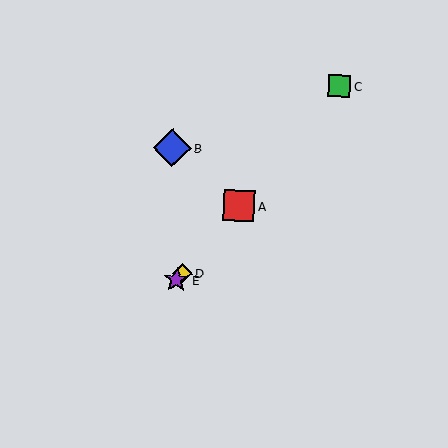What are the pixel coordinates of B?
Object B is at (172, 148).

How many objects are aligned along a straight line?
4 objects (A, C, D, E) are aligned along a straight line.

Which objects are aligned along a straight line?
Objects A, C, D, E are aligned along a straight line.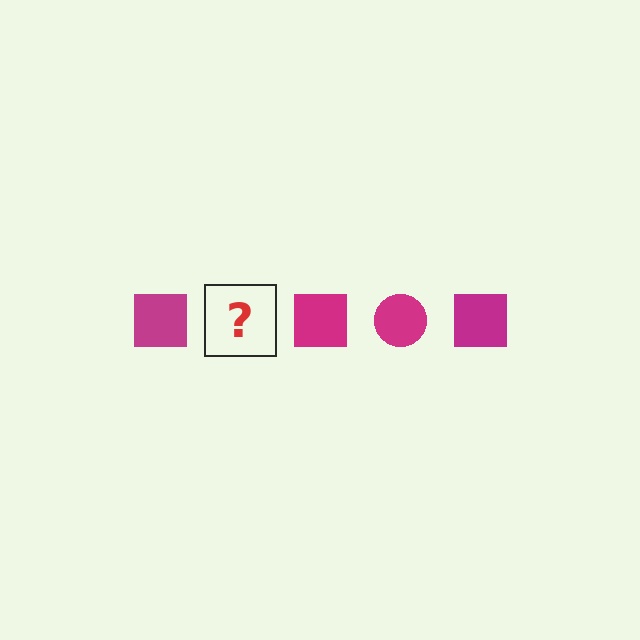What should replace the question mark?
The question mark should be replaced with a magenta circle.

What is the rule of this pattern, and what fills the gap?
The rule is that the pattern cycles through square, circle shapes in magenta. The gap should be filled with a magenta circle.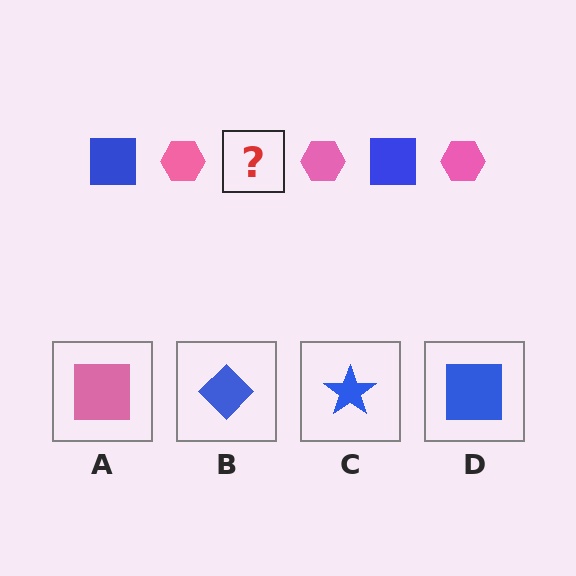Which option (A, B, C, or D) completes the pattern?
D.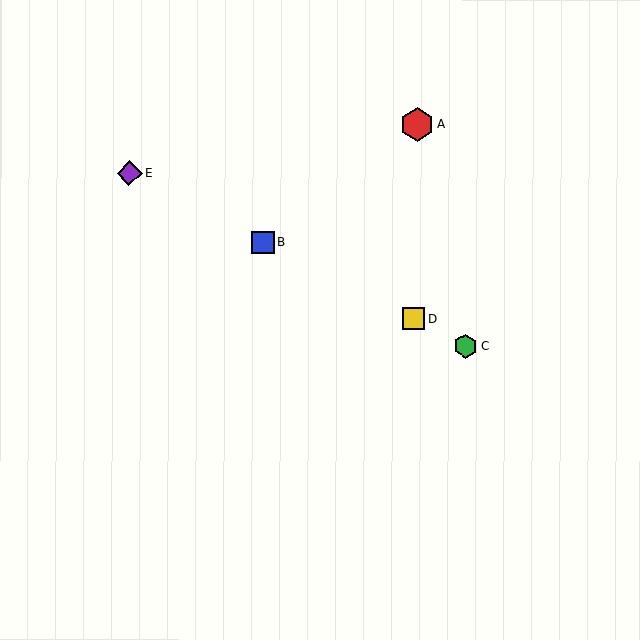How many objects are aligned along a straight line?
4 objects (B, C, D, E) are aligned along a straight line.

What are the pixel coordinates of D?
Object D is at (413, 319).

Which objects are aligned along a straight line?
Objects B, C, D, E are aligned along a straight line.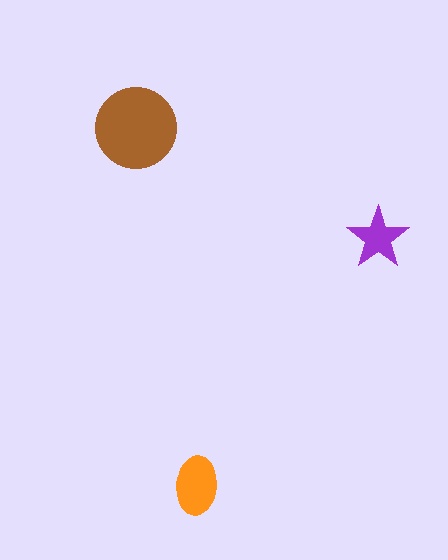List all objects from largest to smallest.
The brown circle, the orange ellipse, the purple star.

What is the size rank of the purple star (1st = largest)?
3rd.